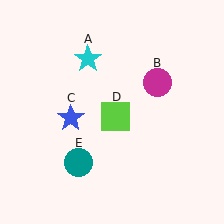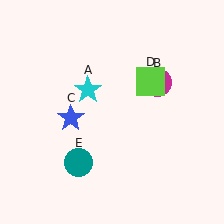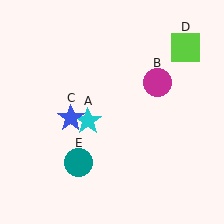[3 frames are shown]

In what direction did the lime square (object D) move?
The lime square (object D) moved up and to the right.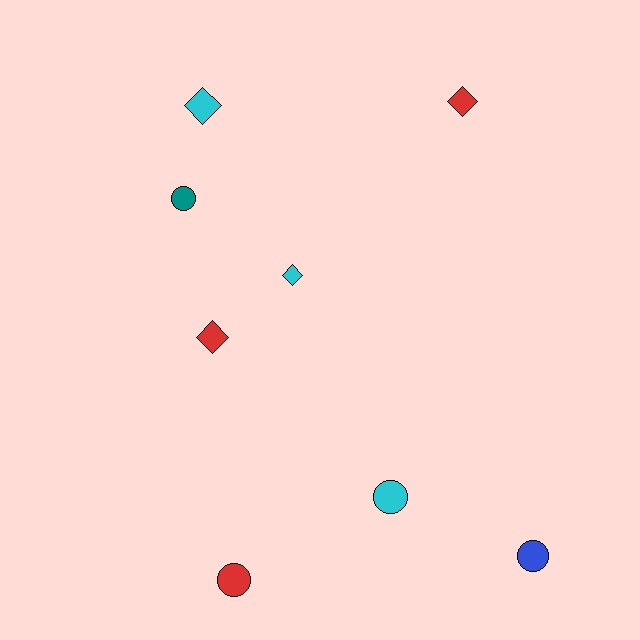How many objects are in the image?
There are 8 objects.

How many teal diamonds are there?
There are no teal diamonds.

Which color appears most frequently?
Cyan, with 3 objects.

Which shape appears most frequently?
Circle, with 4 objects.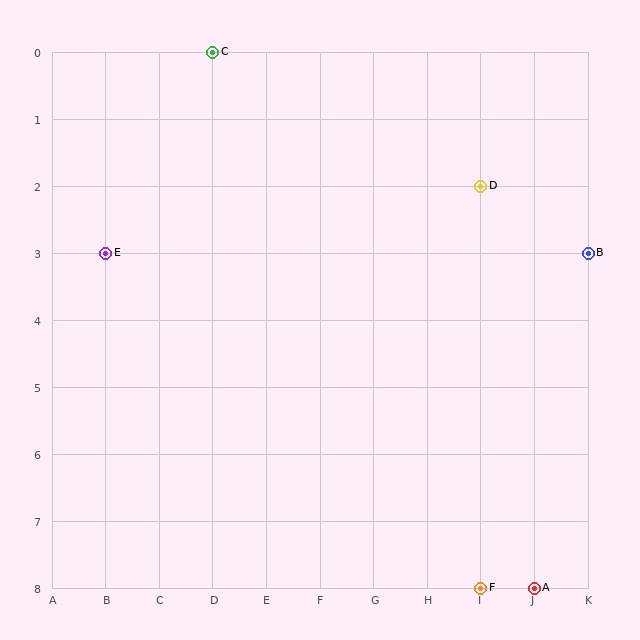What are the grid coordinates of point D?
Point D is at grid coordinates (I, 2).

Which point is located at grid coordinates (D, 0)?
Point C is at (D, 0).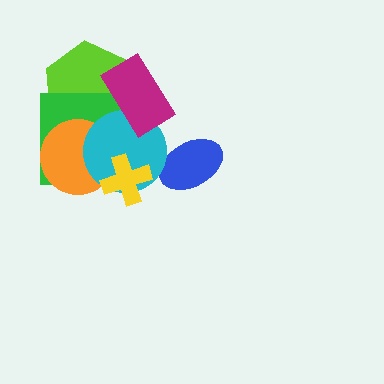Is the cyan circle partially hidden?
Yes, it is partially covered by another shape.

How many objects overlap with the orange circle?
4 objects overlap with the orange circle.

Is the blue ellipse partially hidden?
Yes, it is partially covered by another shape.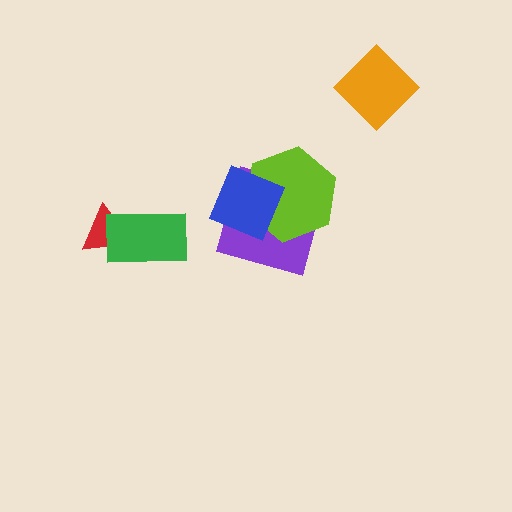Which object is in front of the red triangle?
The green rectangle is in front of the red triangle.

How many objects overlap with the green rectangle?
1 object overlaps with the green rectangle.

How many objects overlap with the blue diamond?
2 objects overlap with the blue diamond.